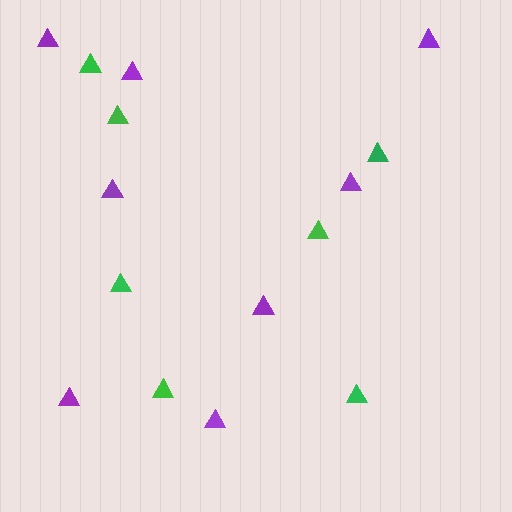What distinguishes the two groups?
There are 2 groups: one group of purple triangles (8) and one group of green triangles (7).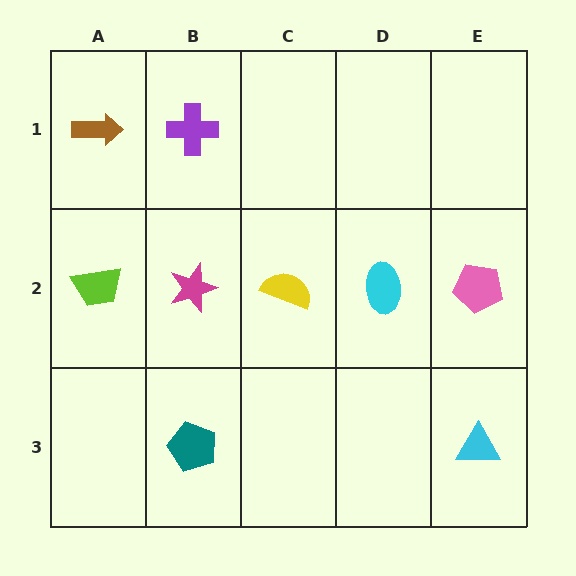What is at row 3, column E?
A cyan triangle.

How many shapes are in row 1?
2 shapes.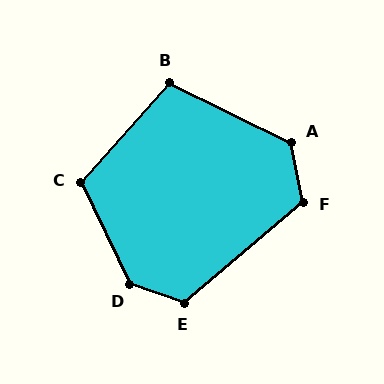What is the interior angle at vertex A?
Approximately 126 degrees (obtuse).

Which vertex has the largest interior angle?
D, at approximately 135 degrees.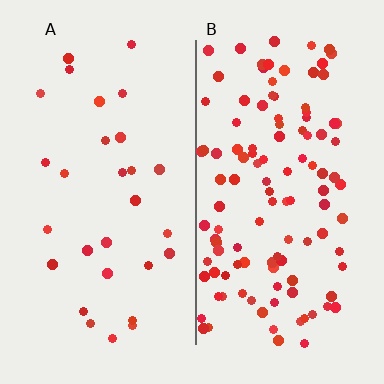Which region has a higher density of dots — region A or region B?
B (the right).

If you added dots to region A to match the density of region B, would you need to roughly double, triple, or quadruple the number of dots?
Approximately quadruple.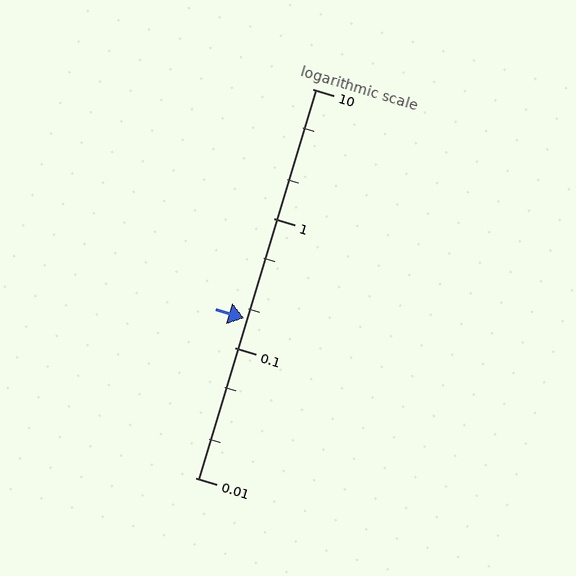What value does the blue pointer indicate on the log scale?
The pointer indicates approximately 0.17.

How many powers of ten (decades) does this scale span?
The scale spans 3 decades, from 0.01 to 10.